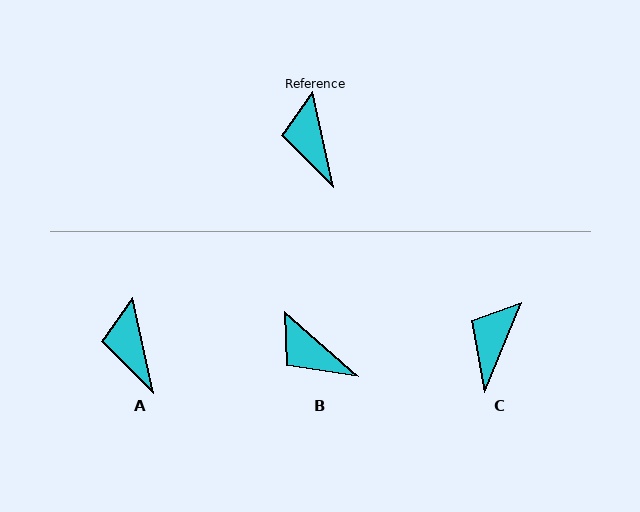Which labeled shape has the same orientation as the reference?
A.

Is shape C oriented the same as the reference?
No, it is off by about 35 degrees.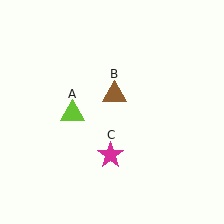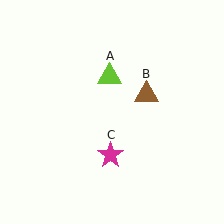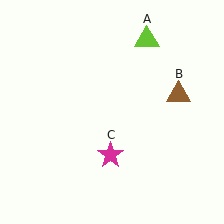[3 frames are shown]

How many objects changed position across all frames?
2 objects changed position: lime triangle (object A), brown triangle (object B).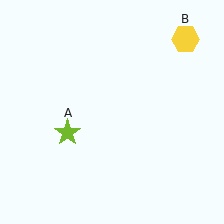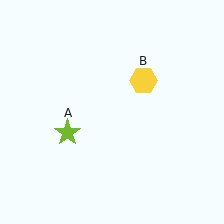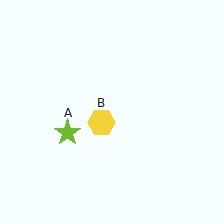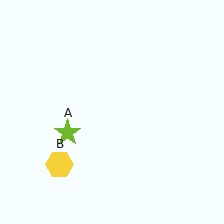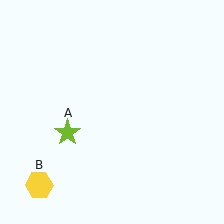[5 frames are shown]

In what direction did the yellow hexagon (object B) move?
The yellow hexagon (object B) moved down and to the left.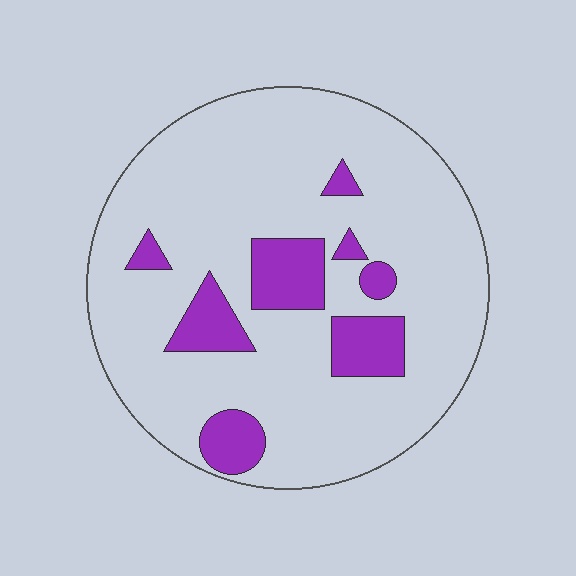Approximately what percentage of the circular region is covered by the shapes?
Approximately 15%.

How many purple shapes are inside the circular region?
8.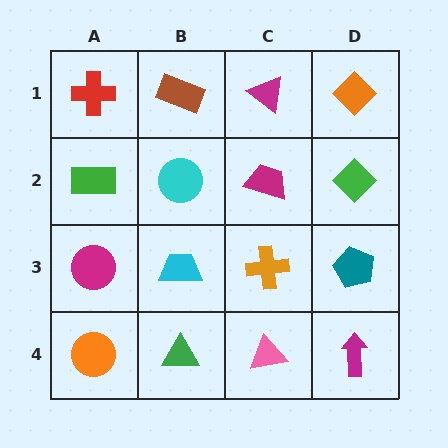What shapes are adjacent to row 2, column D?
An orange diamond (row 1, column D), a teal pentagon (row 3, column D), a magenta trapezoid (row 2, column C).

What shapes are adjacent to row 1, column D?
A green diamond (row 2, column D), a magenta triangle (row 1, column C).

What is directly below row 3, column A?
An orange circle.